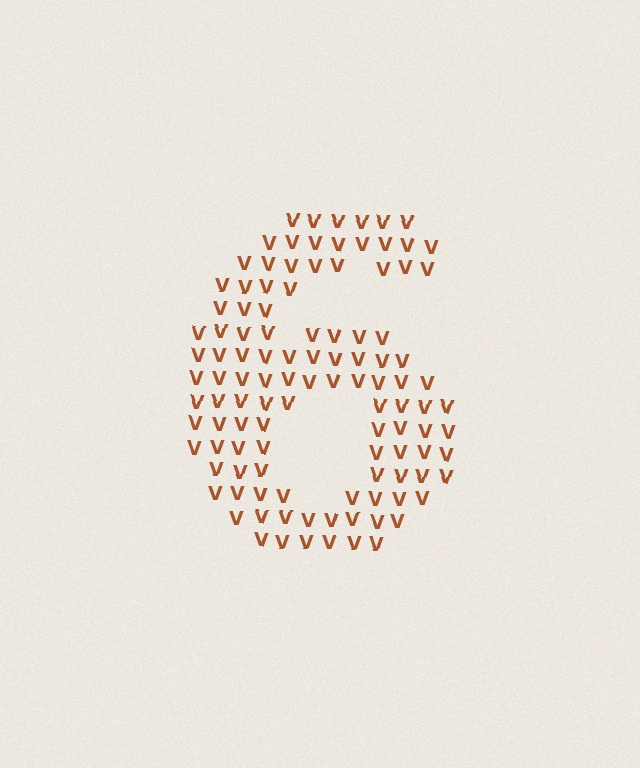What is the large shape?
The large shape is the digit 6.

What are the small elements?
The small elements are letter V's.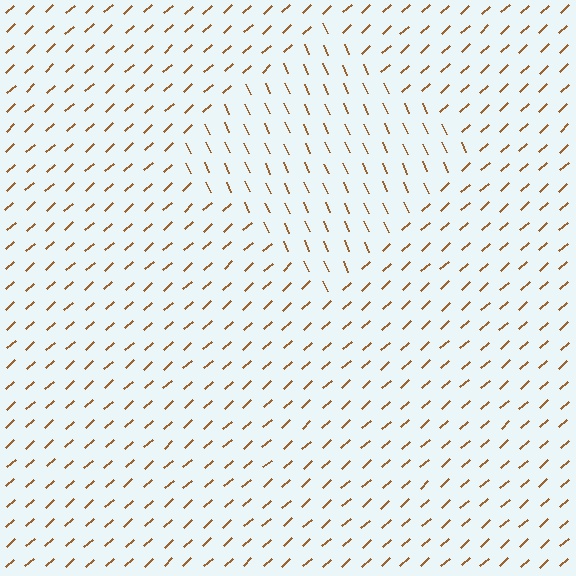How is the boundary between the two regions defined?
The boundary is defined purely by a change in line orientation (approximately 72 degrees difference). All lines are the same color and thickness.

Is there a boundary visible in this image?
Yes, there is a texture boundary formed by a change in line orientation.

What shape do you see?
I see a diamond.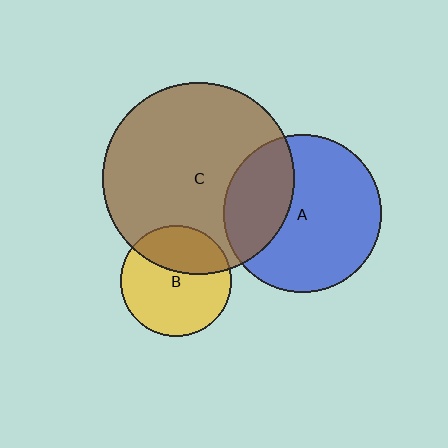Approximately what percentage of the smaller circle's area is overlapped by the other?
Approximately 35%.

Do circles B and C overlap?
Yes.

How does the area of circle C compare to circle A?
Approximately 1.5 times.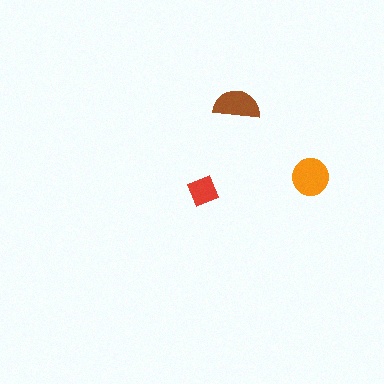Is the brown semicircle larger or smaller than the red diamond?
Larger.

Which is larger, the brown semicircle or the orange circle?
The orange circle.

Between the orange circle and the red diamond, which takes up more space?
The orange circle.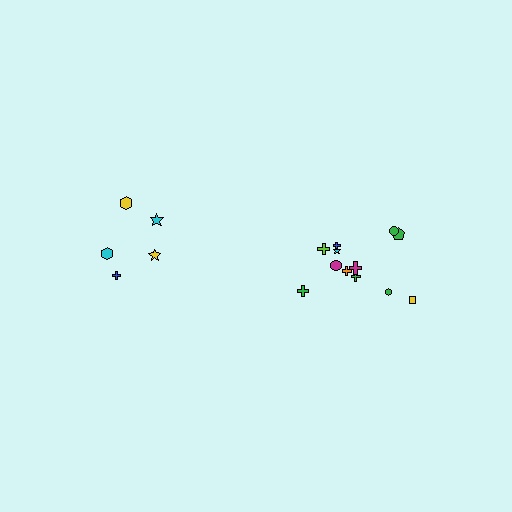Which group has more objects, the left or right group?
The right group.